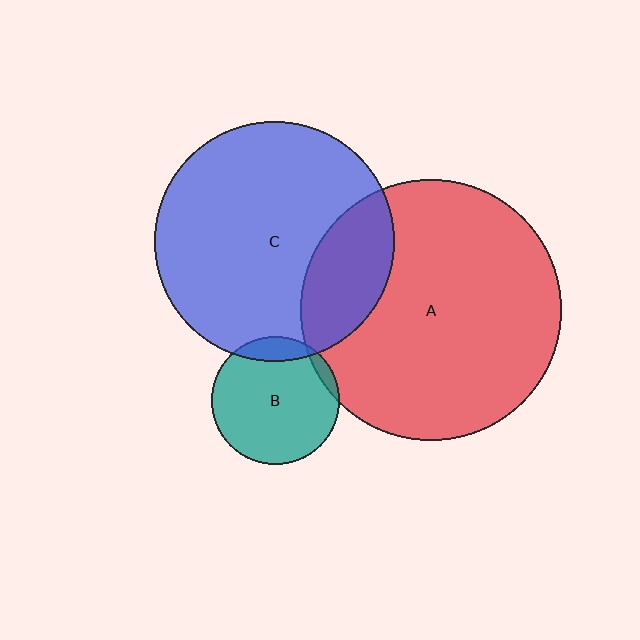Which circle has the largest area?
Circle A (red).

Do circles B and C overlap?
Yes.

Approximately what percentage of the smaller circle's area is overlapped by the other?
Approximately 10%.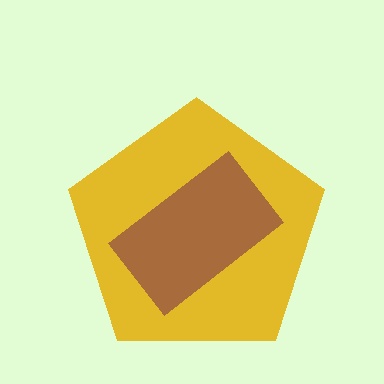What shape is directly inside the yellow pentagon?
The brown rectangle.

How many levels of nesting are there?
2.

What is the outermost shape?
The yellow pentagon.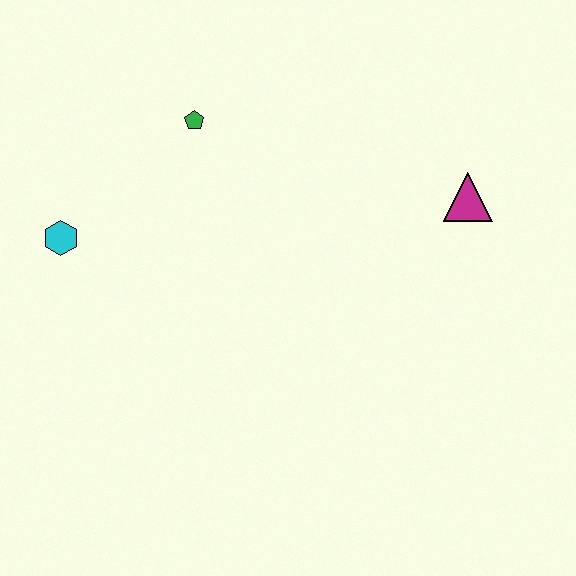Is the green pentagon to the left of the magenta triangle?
Yes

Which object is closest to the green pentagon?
The cyan hexagon is closest to the green pentagon.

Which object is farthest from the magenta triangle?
The cyan hexagon is farthest from the magenta triangle.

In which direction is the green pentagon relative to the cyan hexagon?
The green pentagon is to the right of the cyan hexagon.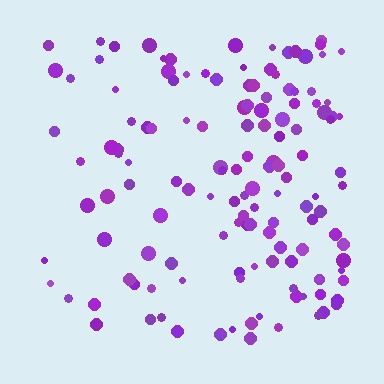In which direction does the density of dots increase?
From left to right, with the right side densest.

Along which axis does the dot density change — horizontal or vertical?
Horizontal.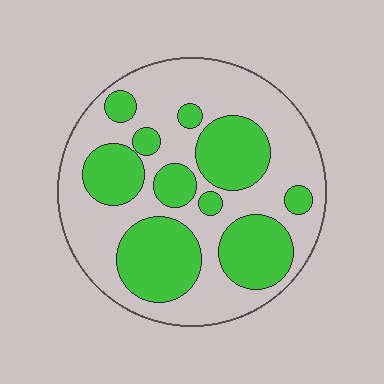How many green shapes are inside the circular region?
10.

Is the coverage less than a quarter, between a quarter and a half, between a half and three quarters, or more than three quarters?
Between a quarter and a half.